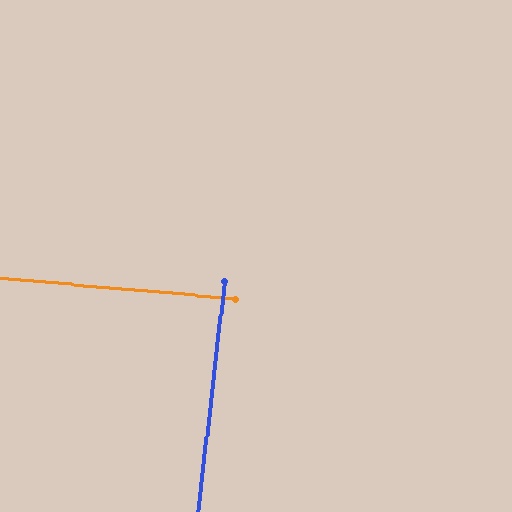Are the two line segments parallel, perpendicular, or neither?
Perpendicular — they meet at approximately 88°.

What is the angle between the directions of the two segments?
Approximately 88 degrees.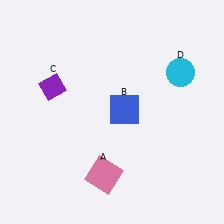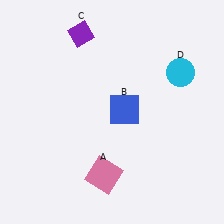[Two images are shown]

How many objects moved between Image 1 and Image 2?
1 object moved between the two images.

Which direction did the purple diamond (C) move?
The purple diamond (C) moved up.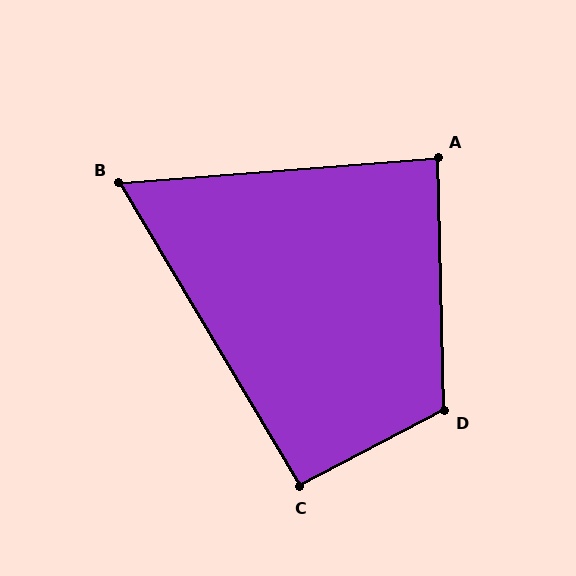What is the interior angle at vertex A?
Approximately 87 degrees (approximately right).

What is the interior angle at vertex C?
Approximately 93 degrees (approximately right).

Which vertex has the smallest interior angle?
B, at approximately 64 degrees.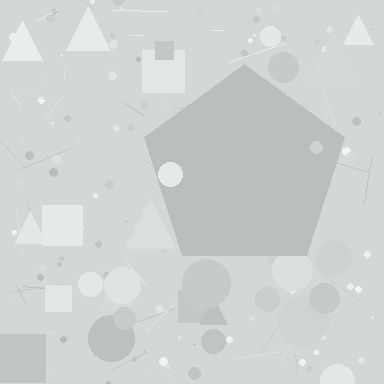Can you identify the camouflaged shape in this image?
The camouflaged shape is a pentagon.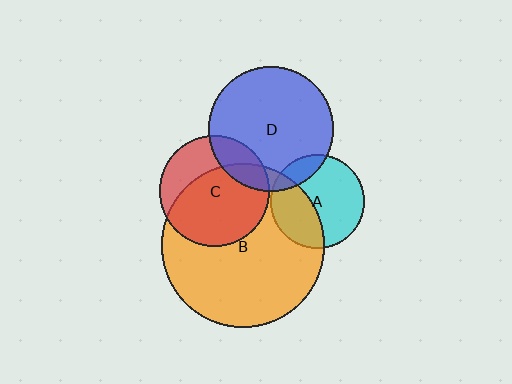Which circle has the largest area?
Circle B (orange).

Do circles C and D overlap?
Yes.